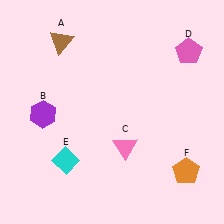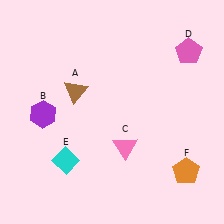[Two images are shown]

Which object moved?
The brown triangle (A) moved down.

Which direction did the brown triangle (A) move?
The brown triangle (A) moved down.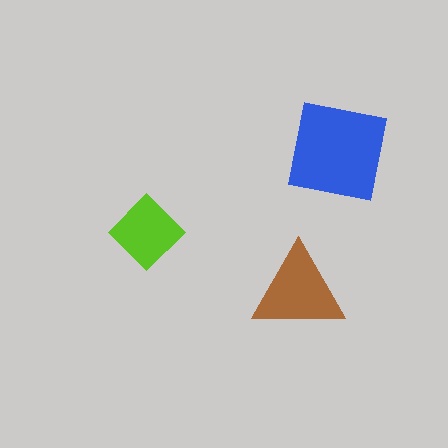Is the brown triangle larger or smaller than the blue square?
Smaller.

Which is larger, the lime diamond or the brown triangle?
The brown triangle.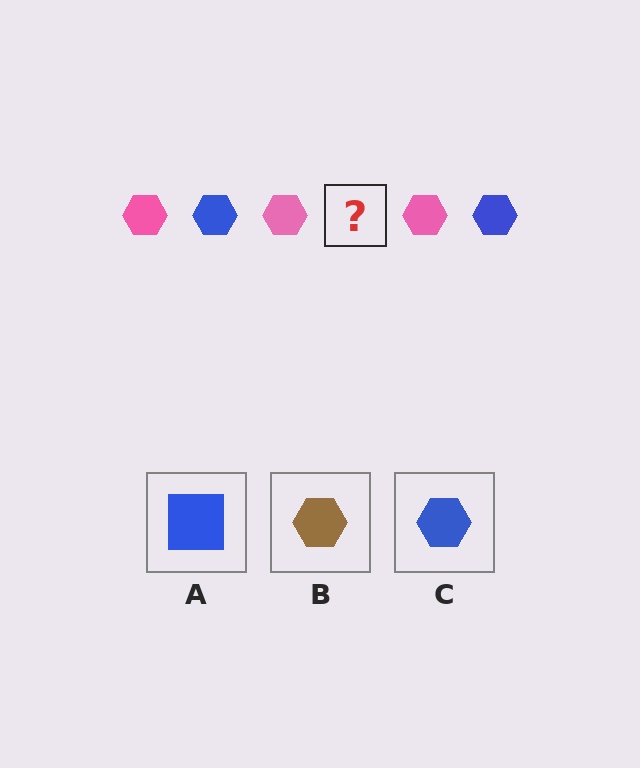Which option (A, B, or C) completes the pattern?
C.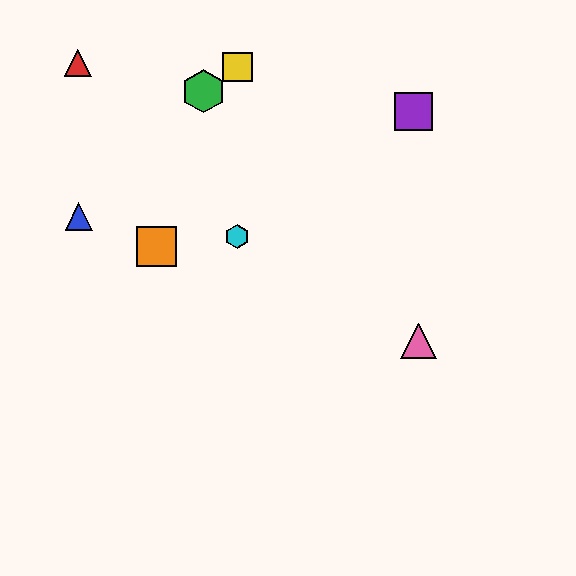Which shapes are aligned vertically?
The yellow square, the cyan hexagon are aligned vertically.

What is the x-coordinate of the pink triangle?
The pink triangle is at x≈418.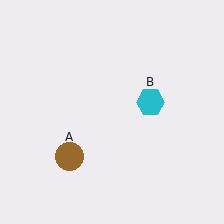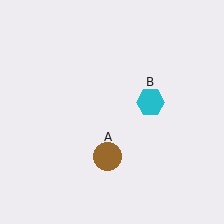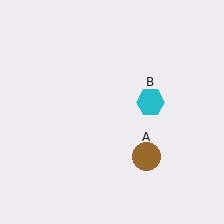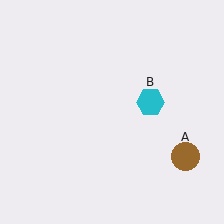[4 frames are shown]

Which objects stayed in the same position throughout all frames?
Cyan hexagon (object B) remained stationary.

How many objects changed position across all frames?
1 object changed position: brown circle (object A).